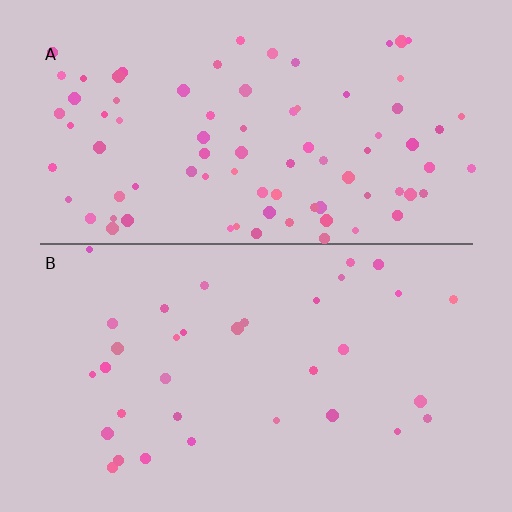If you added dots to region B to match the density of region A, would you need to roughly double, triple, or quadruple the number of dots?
Approximately double.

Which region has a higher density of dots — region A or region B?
A (the top).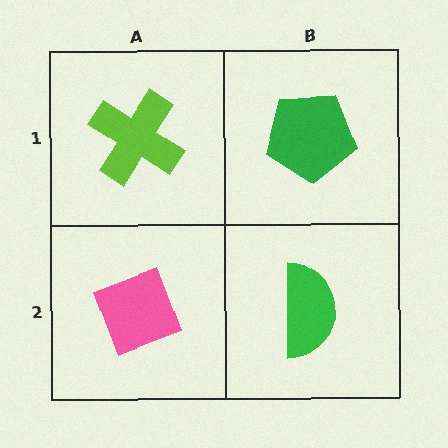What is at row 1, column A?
A lime cross.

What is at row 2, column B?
A green semicircle.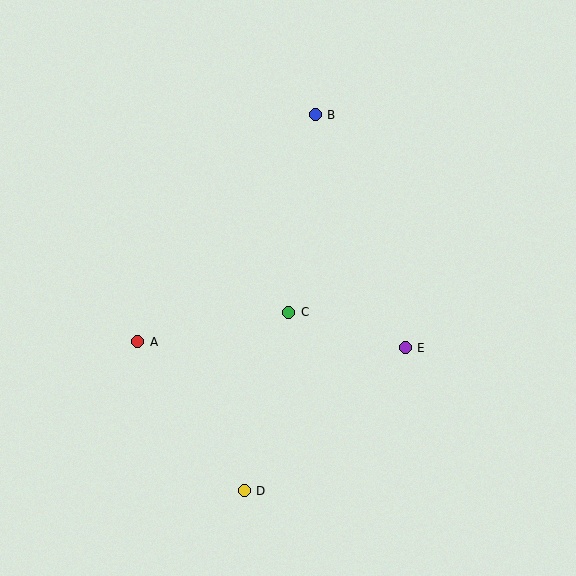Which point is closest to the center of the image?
Point C at (289, 312) is closest to the center.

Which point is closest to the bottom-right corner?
Point E is closest to the bottom-right corner.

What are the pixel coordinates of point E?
Point E is at (405, 348).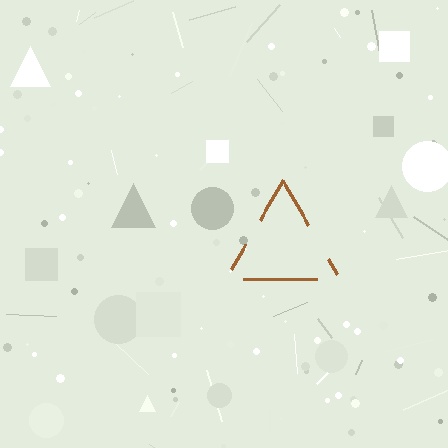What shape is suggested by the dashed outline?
The dashed outline suggests a triangle.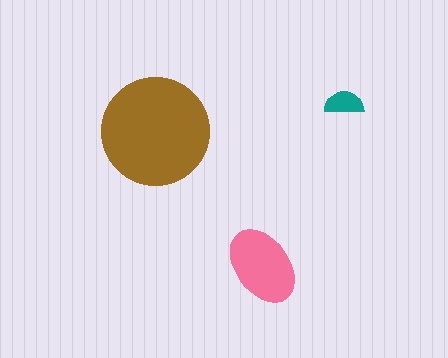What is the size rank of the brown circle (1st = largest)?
1st.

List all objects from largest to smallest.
The brown circle, the pink ellipse, the teal semicircle.